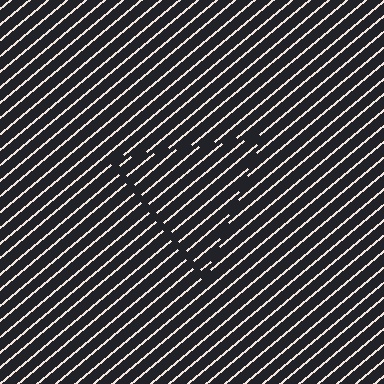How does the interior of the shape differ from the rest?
The interior of the shape contains the same grating, shifted by half a period — the contour is defined by the phase discontinuity where line-ends from the inner and outer gratings abut.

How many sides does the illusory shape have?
3 sides — the line-ends trace a triangle.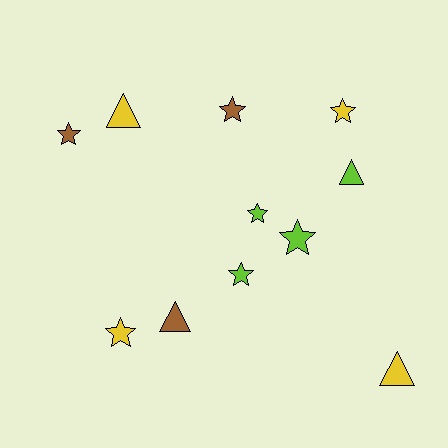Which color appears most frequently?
Lime, with 4 objects.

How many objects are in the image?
There are 11 objects.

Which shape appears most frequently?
Star, with 7 objects.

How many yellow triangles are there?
There are 2 yellow triangles.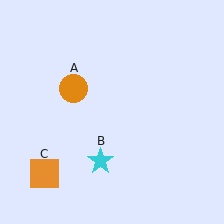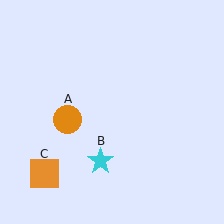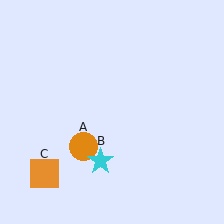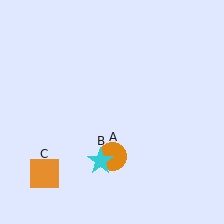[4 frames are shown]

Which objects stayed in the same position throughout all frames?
Cyan star (object B) and orange square (object C) remained stationary.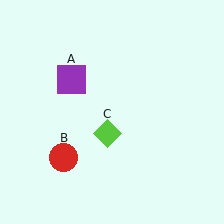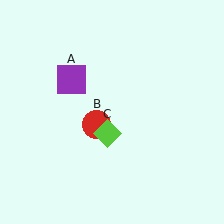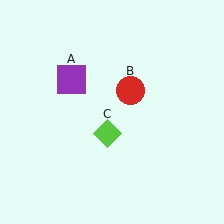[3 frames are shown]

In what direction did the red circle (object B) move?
The red circle (object B) moved up and to the right.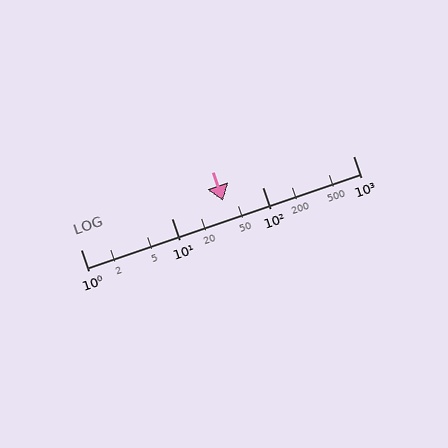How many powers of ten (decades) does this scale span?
The scale spans 3 decades, from 1 to 1000.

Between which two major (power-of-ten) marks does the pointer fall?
The pointer is between 10 and 100.